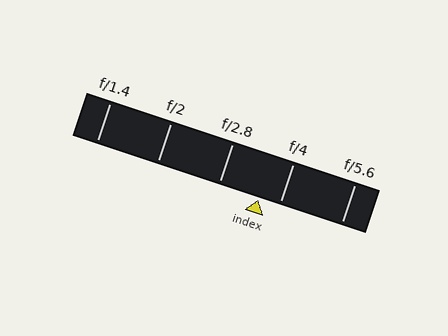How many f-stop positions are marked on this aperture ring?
There are 5 f-stop positions marked.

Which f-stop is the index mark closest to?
The index mark is closest to f/4.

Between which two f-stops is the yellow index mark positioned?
The index mark is between f/2.8 and f/4.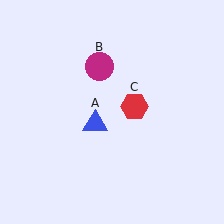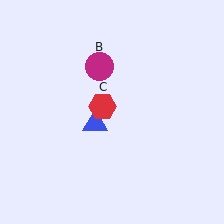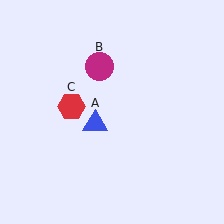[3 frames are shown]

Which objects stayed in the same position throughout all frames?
Blue triangle (object A) and magenta circle (object B) remained stationary.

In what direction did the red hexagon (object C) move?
The red hexagon (object C) moved left.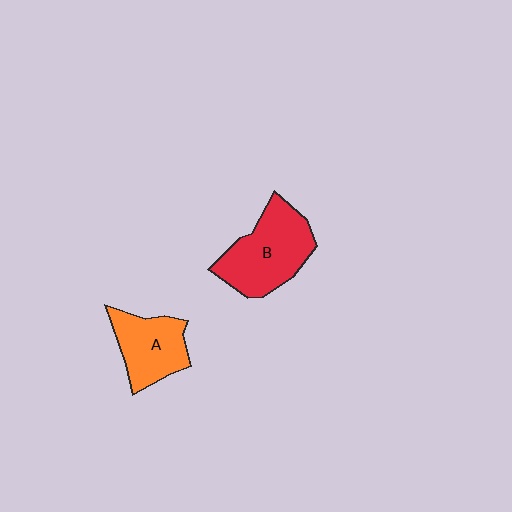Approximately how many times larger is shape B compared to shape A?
Approximately 1.4 times.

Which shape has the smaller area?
Shape A (orange).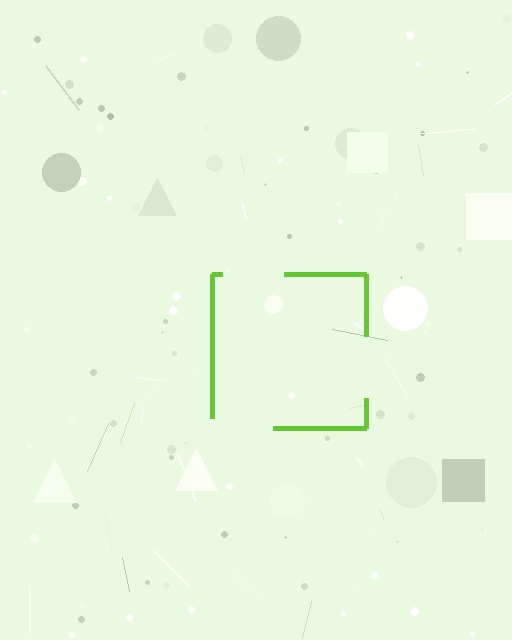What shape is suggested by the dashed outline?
The dashed outline suggests a square.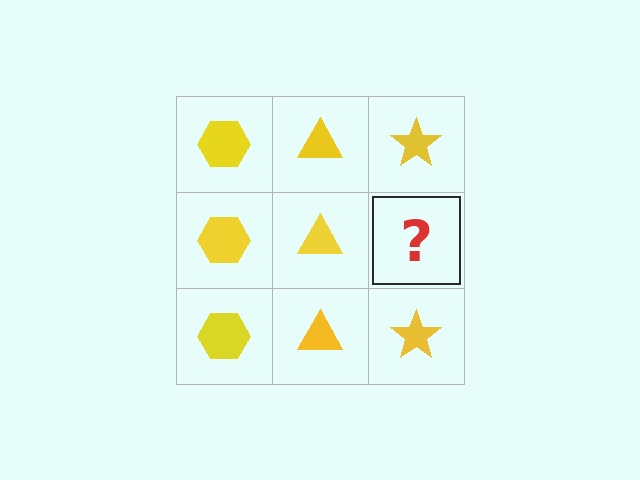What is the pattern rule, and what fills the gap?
The rule is that each column has a consistent shape. The gap should be filled with a yellow star.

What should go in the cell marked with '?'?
The missing cell should contain a yellow star.